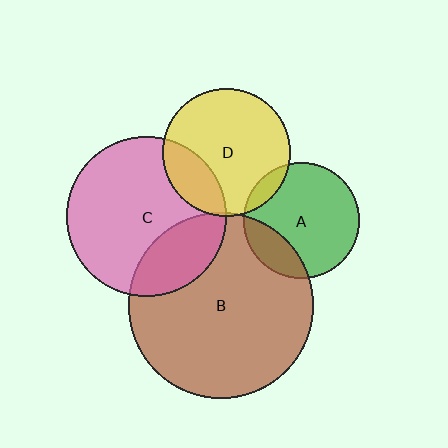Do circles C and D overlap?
Yes.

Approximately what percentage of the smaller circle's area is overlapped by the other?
Approximately 20%.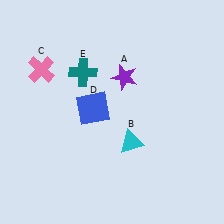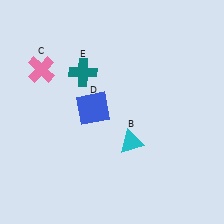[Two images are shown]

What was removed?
The purple star (A) was removed in Image 2.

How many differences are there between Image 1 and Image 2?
There is 1 difference between the two images.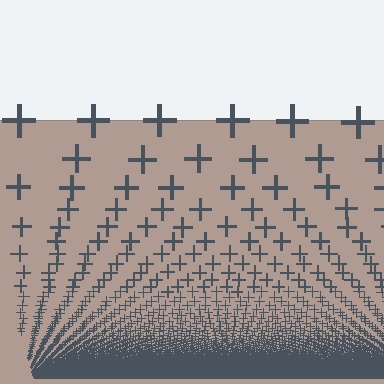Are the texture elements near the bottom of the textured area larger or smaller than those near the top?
Smaller. The gradient is inverted — elements near the bottom are smaller and denser.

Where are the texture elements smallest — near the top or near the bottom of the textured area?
Near the bottom.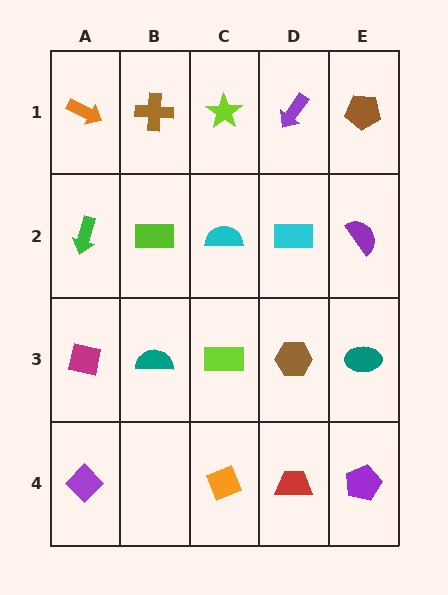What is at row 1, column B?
A brown cross.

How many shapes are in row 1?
5 shapes.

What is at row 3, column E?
A teal ellipse.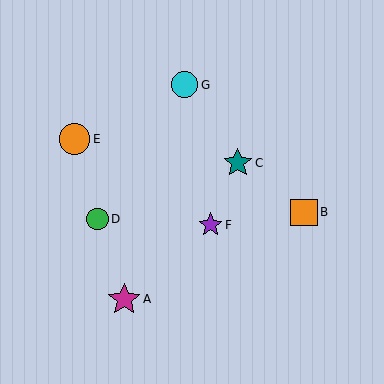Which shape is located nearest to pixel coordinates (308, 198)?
The orange square (labeled B) at (304, 212) is nearest to that location.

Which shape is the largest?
The magenta star (labeled A) is the largest.